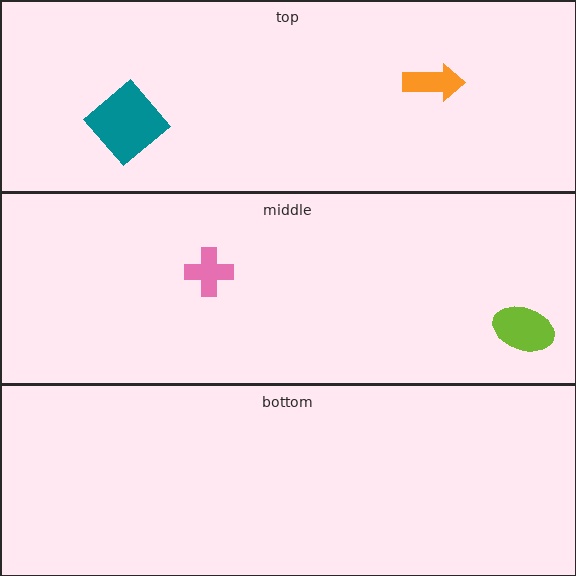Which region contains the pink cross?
The middle region.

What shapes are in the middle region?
The pink cross, the lime ellipse.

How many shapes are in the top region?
2.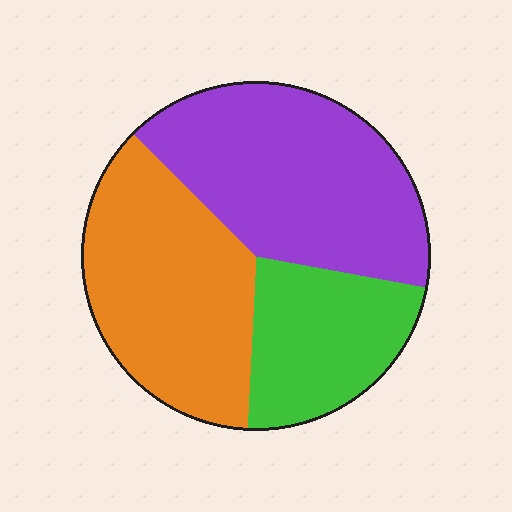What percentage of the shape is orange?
Orange covers around 35% of the shape.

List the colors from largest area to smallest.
From largest to smallest: purple, orange, green.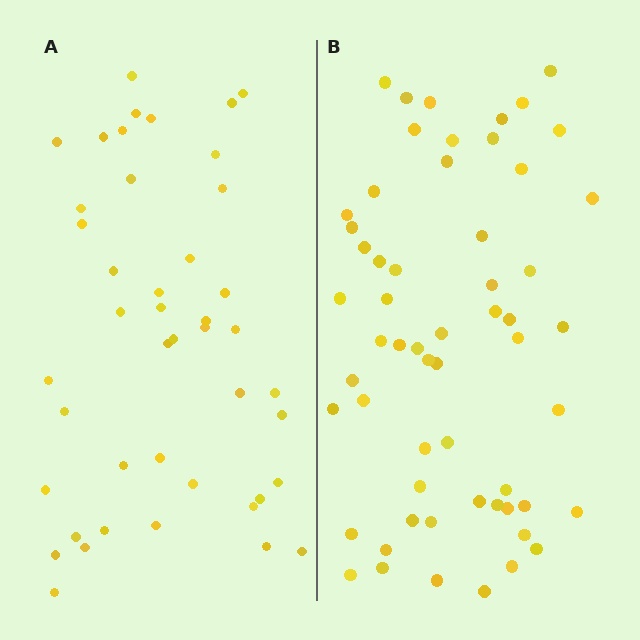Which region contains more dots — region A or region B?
Region B (the right region) has more dots.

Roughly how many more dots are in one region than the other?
Region B has approximately 15 more dots than region A.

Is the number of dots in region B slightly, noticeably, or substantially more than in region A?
Region B has noticeably more, but not dramatically so. The ratio is roughly 1.3 to 1.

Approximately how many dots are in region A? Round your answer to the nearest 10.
About 40 dots. (The exact count is 44, which rounds to 40.)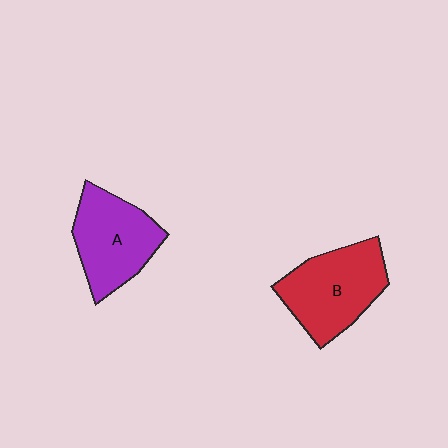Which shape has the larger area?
Shape B (red).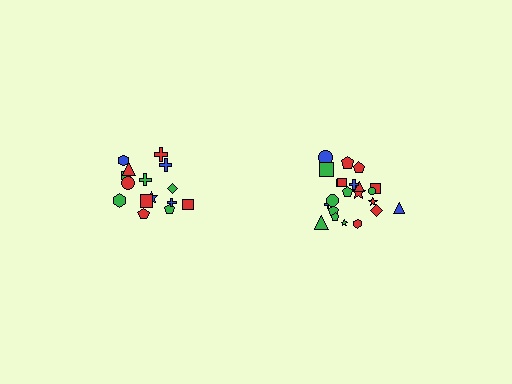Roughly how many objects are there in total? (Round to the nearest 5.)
Roughly 35 objects in total.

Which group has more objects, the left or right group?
The right group.